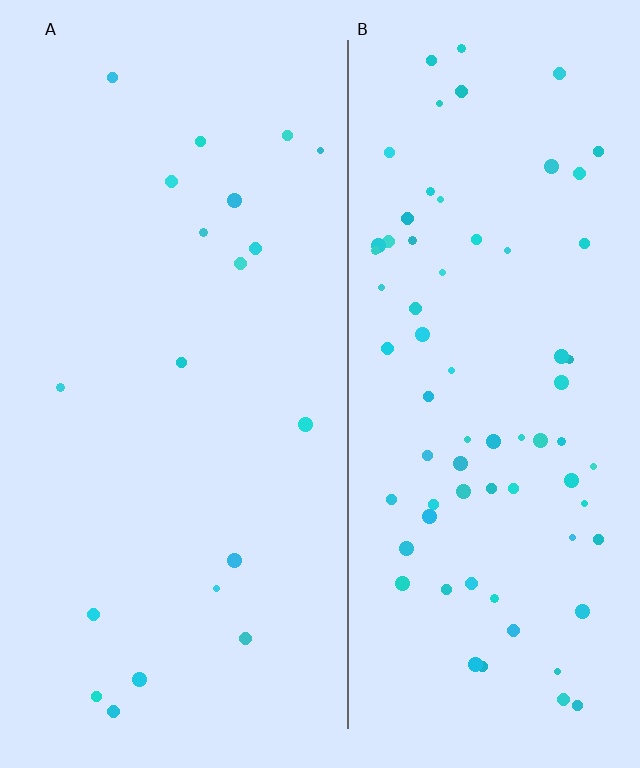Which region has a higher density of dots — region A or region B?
B (the right).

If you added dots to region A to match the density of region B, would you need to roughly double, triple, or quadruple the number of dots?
Approximately quadruple.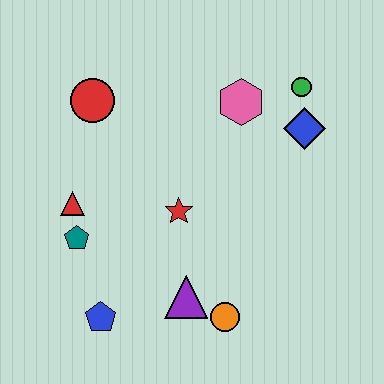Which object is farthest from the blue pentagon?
The green circle is farthest from the blue pentagon.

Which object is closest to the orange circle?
The purple triangle is closest to the orange circle.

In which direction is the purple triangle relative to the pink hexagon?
The purple triangle is below the pink hexagon.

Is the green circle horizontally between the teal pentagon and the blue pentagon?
No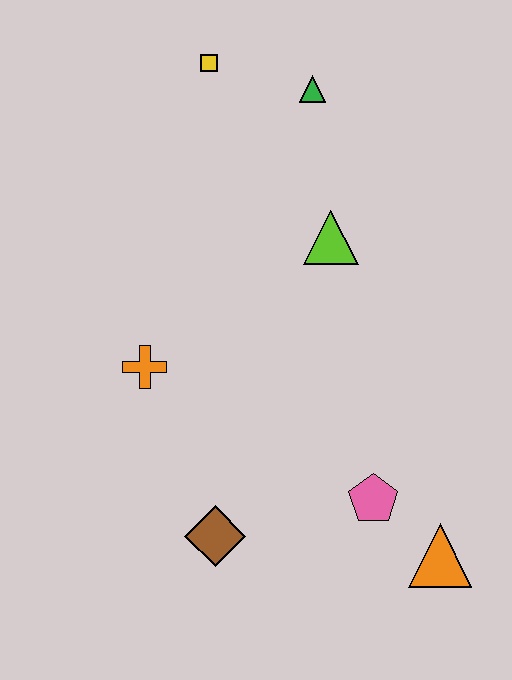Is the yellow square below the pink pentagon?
No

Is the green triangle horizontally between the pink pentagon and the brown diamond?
Yes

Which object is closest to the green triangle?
The yellow square is closest to the green triangle.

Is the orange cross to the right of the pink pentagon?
No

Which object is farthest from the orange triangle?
The yellow square is farthest from the orange triangle.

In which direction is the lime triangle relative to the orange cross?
The lime triangle is to the right of the orange cross.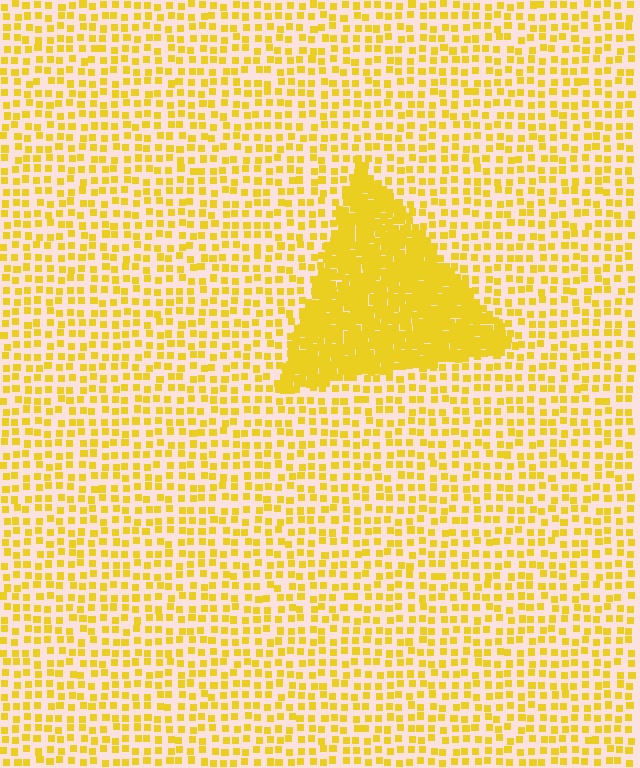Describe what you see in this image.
The image contains small yellow elements arranged at two different densities. A triangle-shaped region is visible where the elements are more densely packed than the surrounding area.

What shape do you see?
I see a triangle.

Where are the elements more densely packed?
The elements are more densely packed inside the triangle boundary.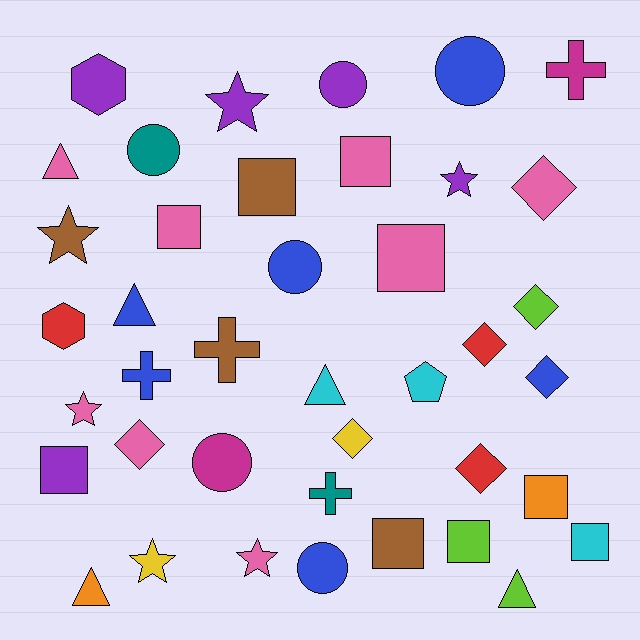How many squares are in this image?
There are 9 squares.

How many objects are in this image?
There are 40 objects.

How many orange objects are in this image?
There are 2 orange objects.